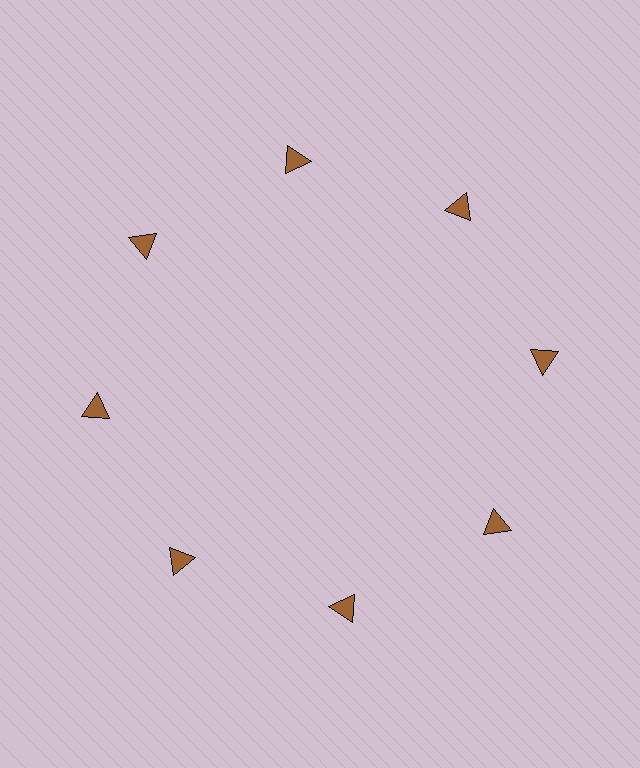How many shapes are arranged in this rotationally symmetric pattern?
There are 8 shapes, arranged in 8 groups of 1.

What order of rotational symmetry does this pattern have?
This pattern has 8-fold rotational symmetry.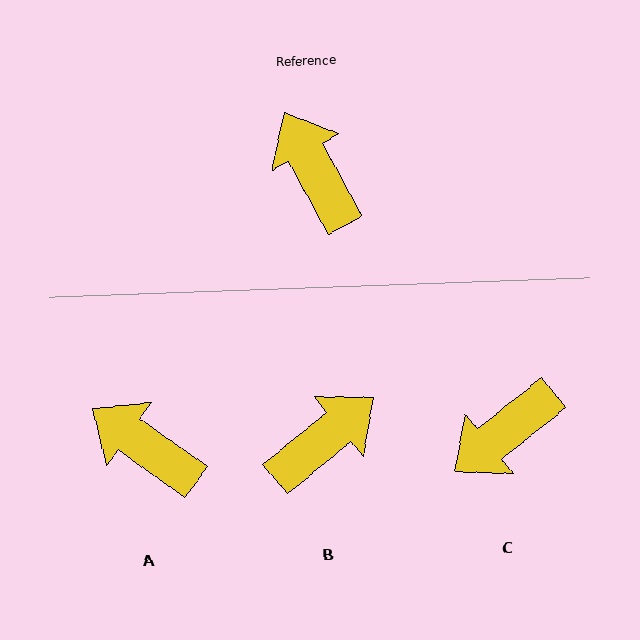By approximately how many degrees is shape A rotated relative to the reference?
Approximately 26 degrees counter-clockwise.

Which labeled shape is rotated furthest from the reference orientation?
C, about 100 degrees away.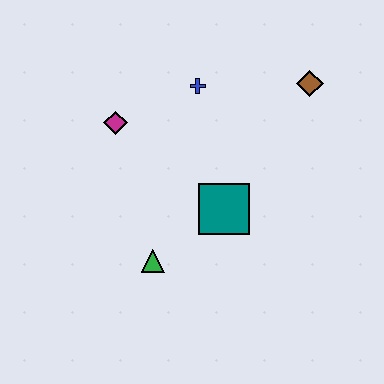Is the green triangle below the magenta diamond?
Yes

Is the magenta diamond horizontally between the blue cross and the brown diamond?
No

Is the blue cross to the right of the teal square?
No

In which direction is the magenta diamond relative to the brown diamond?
The magenta diamond is to the left of the brown diamond.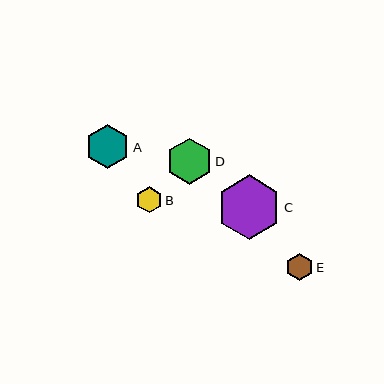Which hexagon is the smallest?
Hexagon B is the smallest with a size of approximately 26 pixels.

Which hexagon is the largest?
Hexagon C is the largest with a size of approximately 64 pixels.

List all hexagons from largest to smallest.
From largest to smallest: C, D, A, E, B.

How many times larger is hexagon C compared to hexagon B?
Hexagon C is approximately 2.5 times the size of hexagon B.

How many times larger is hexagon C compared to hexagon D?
Hexagon C is approximately 1.4 times the size of hexagon D.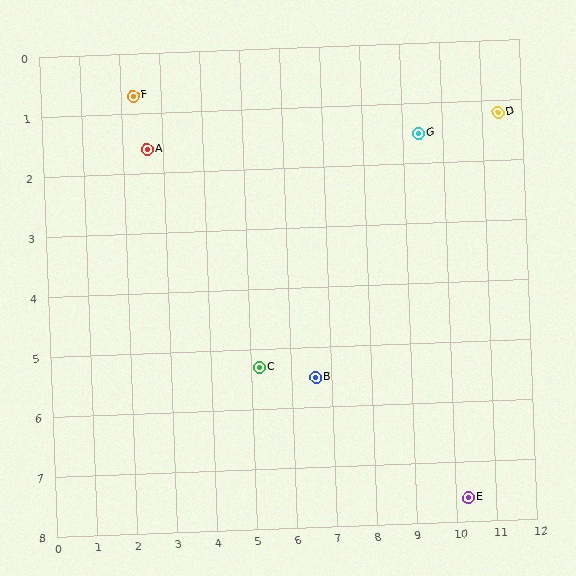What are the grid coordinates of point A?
Point A is at approximately (2.6, 1.6).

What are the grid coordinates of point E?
Point E is at approximately (10.3, 7.6).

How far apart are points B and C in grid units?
Points B and C are about 1.4 grid units apart.